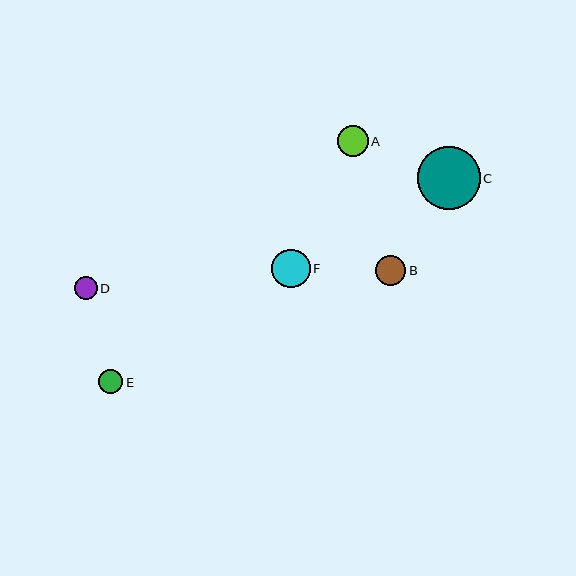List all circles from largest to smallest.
From largest to smallest: C, F, A, B, E, D.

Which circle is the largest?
Circle C is the largest with a size of approximately 63 pixels.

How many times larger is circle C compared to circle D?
Circle C is approximately 2.7 times the size of circle D.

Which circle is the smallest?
Circle D is the smallest with a size of approximately 23 pixels.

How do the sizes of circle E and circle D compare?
Circle E and circle D are approximately the same size.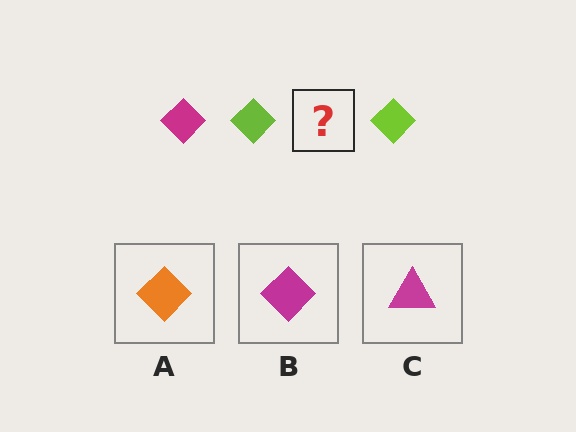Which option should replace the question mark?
Option B.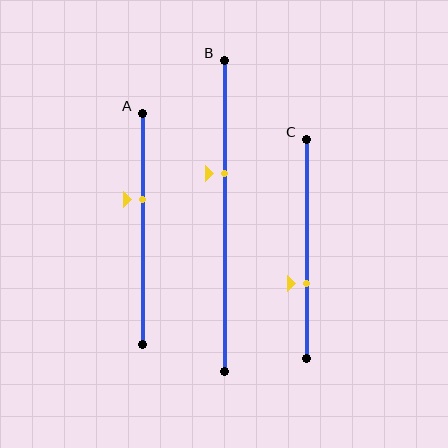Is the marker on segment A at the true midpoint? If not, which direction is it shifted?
No, the marker on segment A is shifted upward by about 13% of the segment length.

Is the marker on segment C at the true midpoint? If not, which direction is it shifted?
No, the marker on segment C is shifted downward by about 15% of the segment length.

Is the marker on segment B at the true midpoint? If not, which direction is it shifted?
No, the marker on segment B is shifted upward by about 14% of the segment length.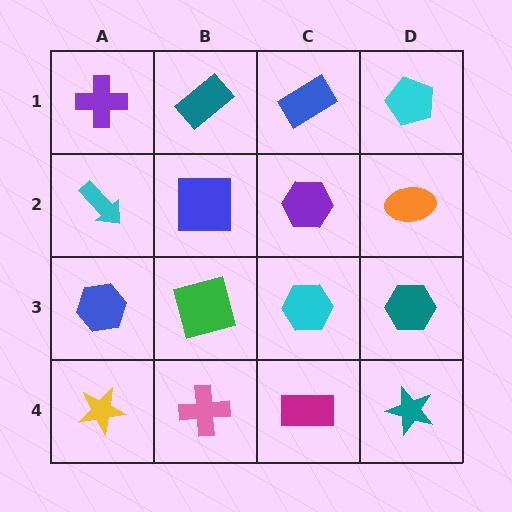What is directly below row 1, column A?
A cyan arrow.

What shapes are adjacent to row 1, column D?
An orange ellipse (row 2, column D), a blue rectangle (row 1, column C).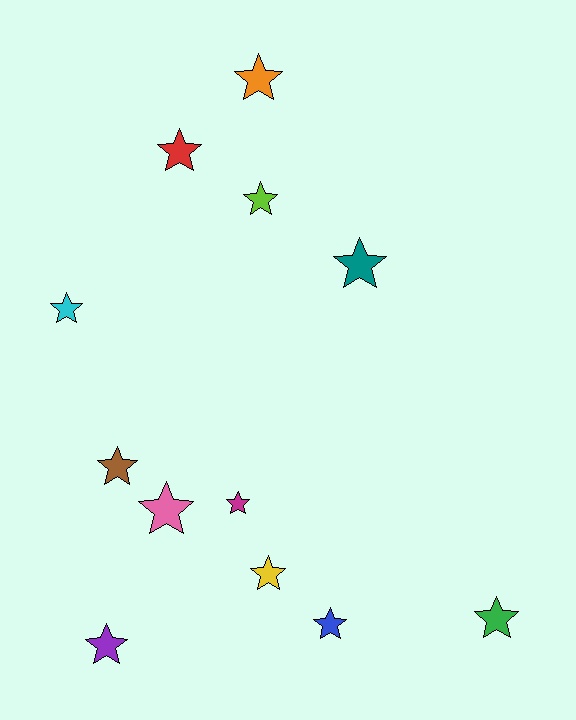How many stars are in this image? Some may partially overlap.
There are 12 stars.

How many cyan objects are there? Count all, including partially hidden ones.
There is 1 cyan object.